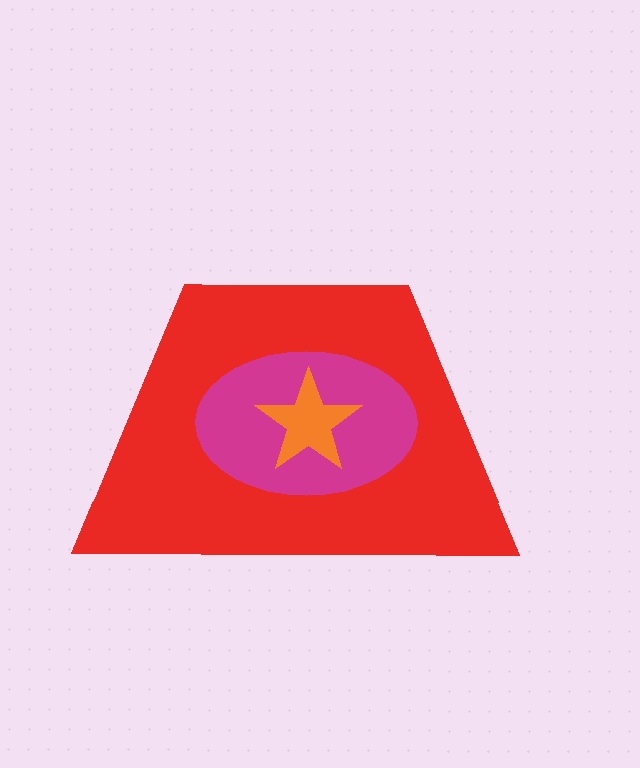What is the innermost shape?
The orange star.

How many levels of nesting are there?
3.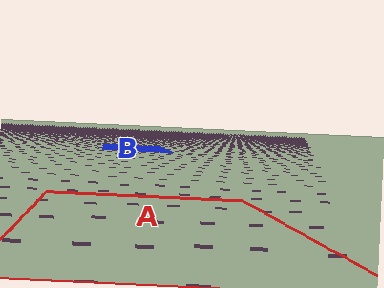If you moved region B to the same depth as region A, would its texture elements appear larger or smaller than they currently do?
They would appear larger. At a closer depth, the same texture elements are projected at a bigger on-screen size.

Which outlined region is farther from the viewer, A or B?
Region B is farther from the viewer — the texture elements inside it appear smaller and more densely packed.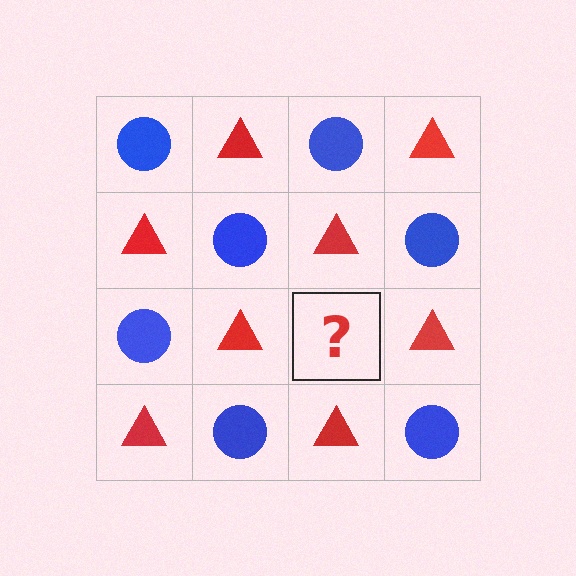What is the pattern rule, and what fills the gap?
The rule is that it alternates blue circle and red triangle in a checkerboard pattern. The gap should be filled with a blue circle.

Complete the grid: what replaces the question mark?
The question mark should be replaced with a blue circle.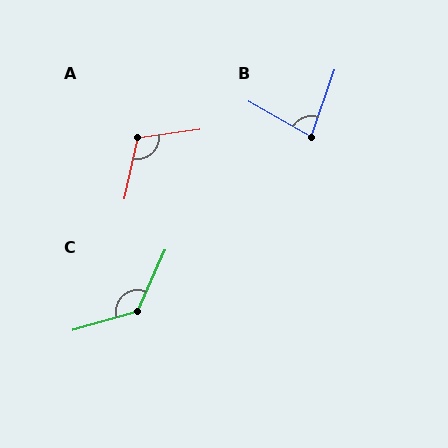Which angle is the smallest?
B, at approximately 79 degrees.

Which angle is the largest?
C, at approximately 131 degrees.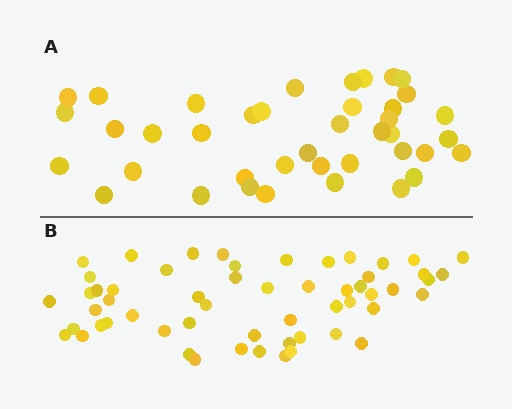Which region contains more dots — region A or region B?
Region B (the bottom region) has more dots.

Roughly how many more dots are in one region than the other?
Region B has approximately 15 more dots than region A.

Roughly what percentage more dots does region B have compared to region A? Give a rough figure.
About 40% more.